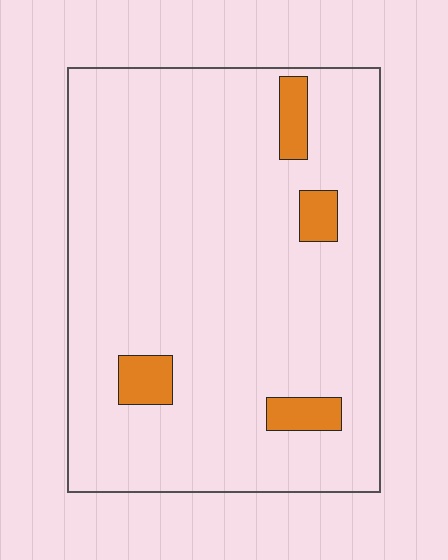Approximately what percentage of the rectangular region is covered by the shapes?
Approximately 5%.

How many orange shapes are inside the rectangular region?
4.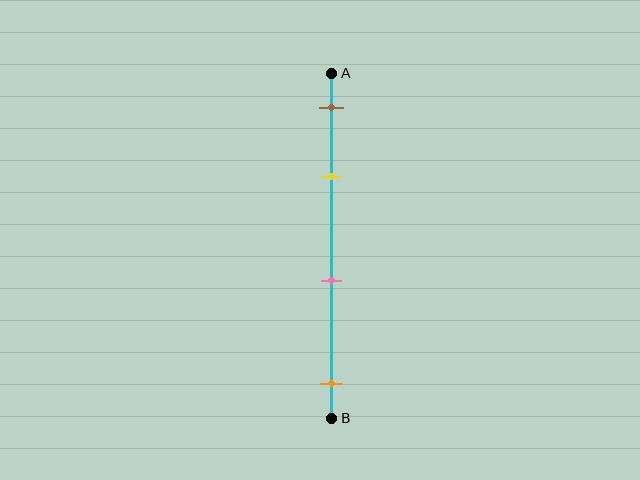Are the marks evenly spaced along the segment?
No, the marks are not evenly spaced.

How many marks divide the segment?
There are 4 marks dividing the segment.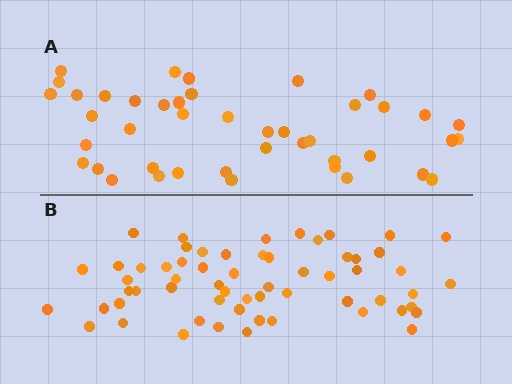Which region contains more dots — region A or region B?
Region B (the bottom region) has more dots.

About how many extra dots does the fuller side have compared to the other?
Region B has approximately 15 more dots than region A.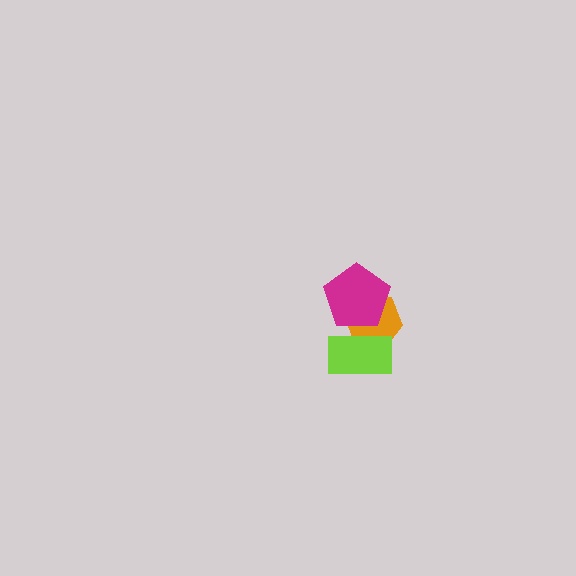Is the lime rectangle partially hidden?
No, no other shape covers it.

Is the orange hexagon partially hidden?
Yes, it is partially covered by another shape.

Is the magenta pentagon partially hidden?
Yes, it is partially covered by another shape.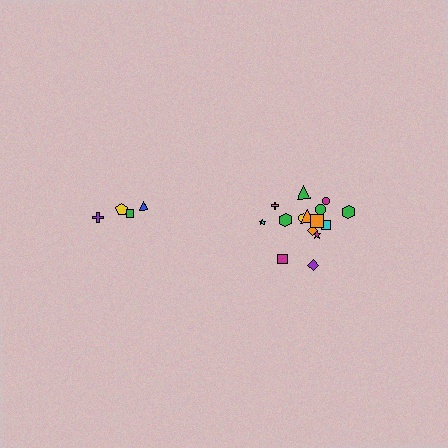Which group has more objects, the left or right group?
The right group.